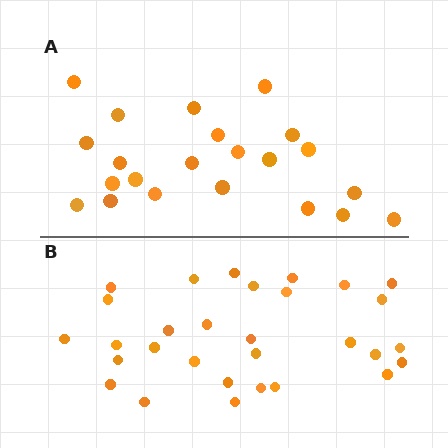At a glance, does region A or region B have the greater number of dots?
Region B (the bottom region) has more dots.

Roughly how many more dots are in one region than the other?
Region B has roughly 8 or so more dots than region A.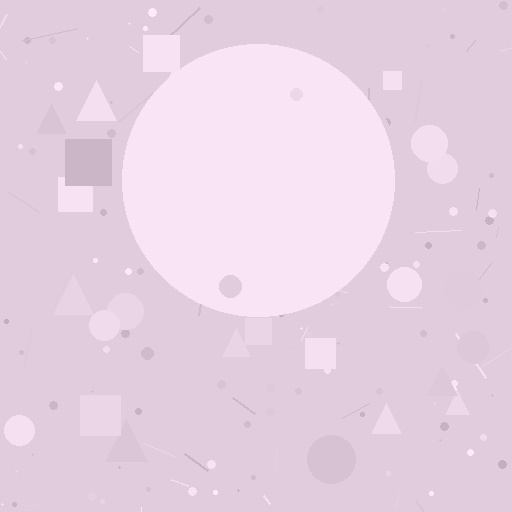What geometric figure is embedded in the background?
A circle is embedded in the background.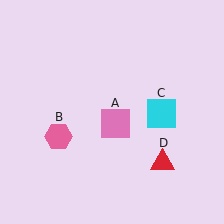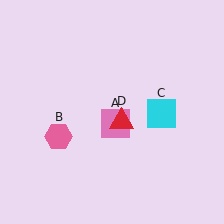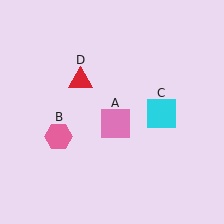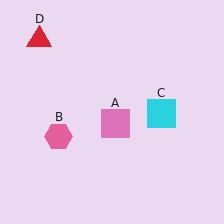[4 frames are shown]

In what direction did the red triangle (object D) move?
The red triangle (object D) moved up and to the left.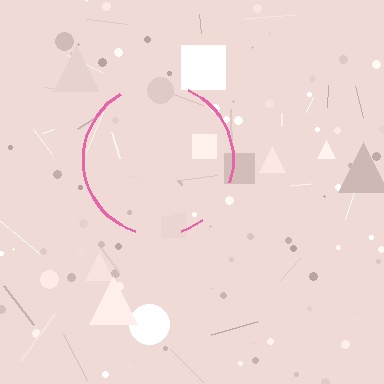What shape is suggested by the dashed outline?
The dashed outline suggests a circle.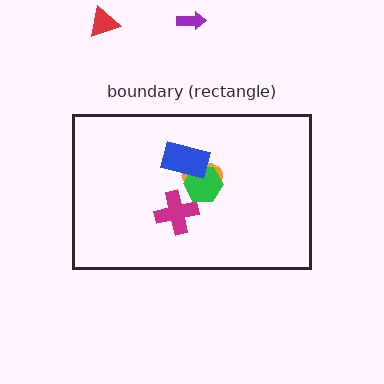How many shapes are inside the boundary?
4 inside, 2 outside.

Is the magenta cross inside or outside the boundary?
Inside.